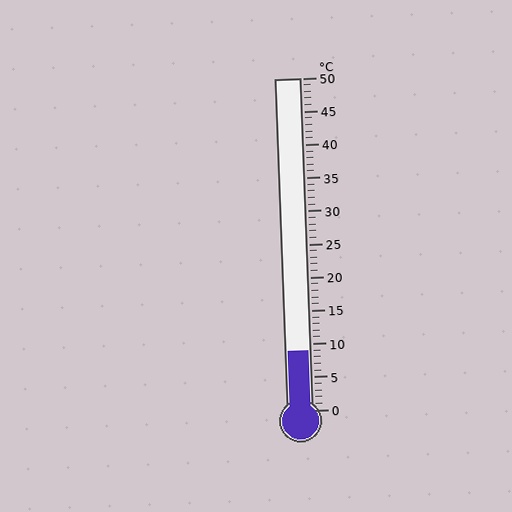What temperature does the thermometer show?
The thermometer shows approximately 9°C.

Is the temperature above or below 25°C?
The temperature is below 25°C.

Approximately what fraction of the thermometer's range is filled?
The thermometer is filled to approximately 20% of its range.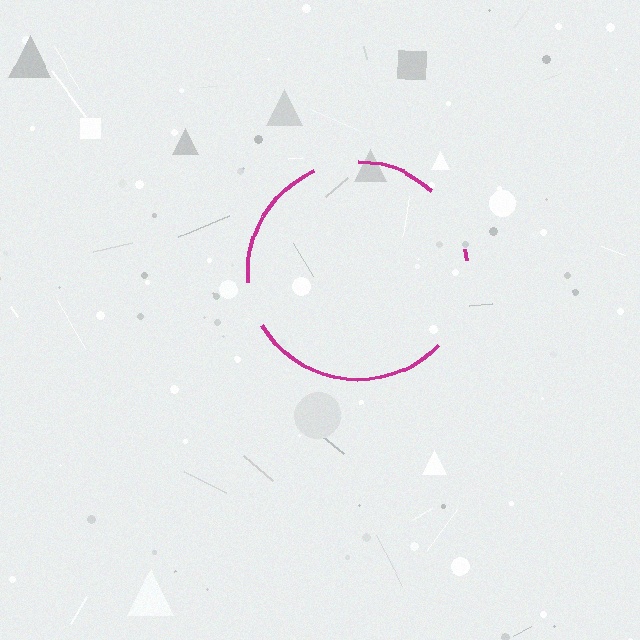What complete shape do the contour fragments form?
The contour fragments form a circle.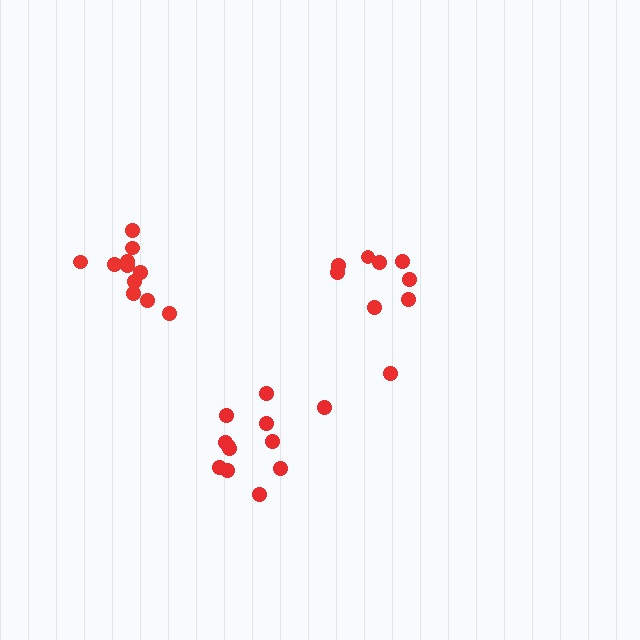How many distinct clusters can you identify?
There are 3 distinct clusters.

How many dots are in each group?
Group 1: 9 dots, Group 2: 11 dots, Group 3: 12 dots (32 total).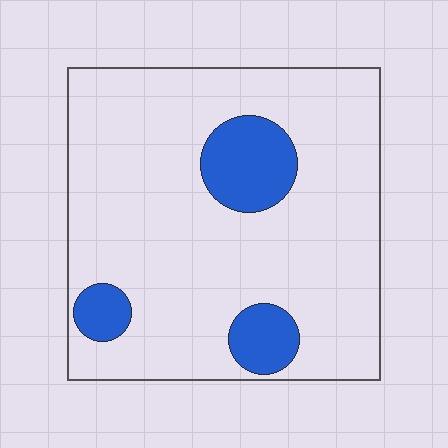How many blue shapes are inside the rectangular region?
3.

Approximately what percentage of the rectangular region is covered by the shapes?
Approximately 15%.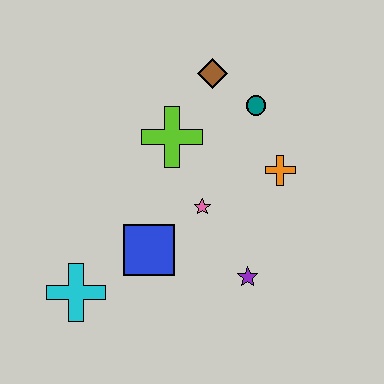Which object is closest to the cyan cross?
The blue square is closest to the cyan cross.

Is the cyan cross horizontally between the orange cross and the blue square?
No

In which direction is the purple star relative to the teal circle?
The purple star is below the teal circle.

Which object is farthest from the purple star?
The brown diamond is farthest from the purple star.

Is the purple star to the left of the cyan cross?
No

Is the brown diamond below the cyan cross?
No